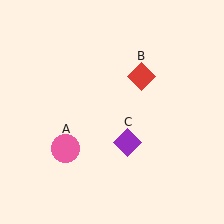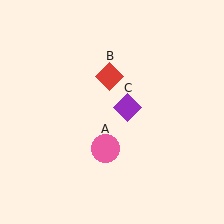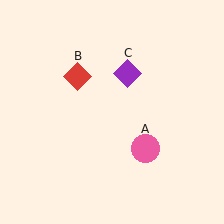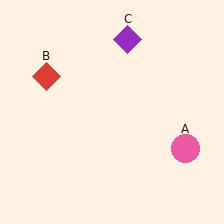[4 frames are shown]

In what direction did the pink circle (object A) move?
The pink circle (object A) moved right.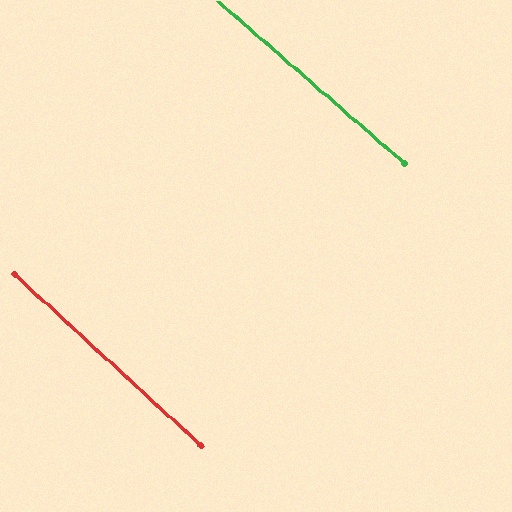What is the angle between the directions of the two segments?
Approximately 1 degree.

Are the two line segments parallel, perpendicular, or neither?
Parallel — their directions differ by only 1.3°.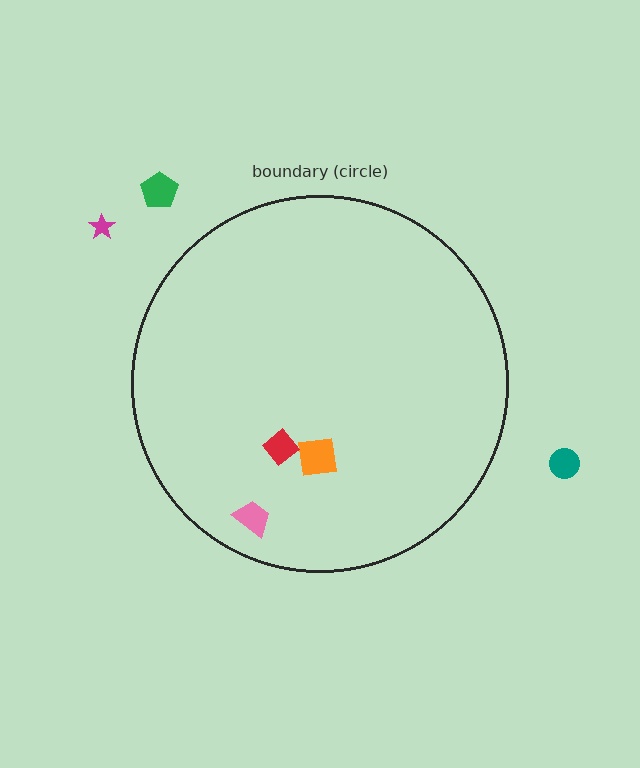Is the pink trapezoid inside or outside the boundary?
Inside.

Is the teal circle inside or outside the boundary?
Outside.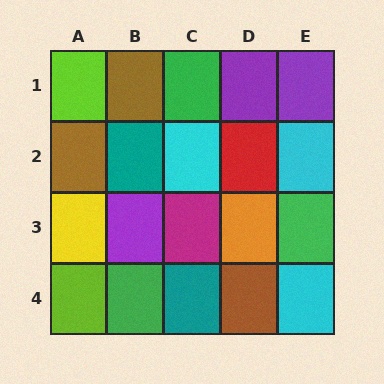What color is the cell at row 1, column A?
Lime.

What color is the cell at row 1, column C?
Green.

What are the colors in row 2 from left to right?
Brown, teal, cyan, red, cyan.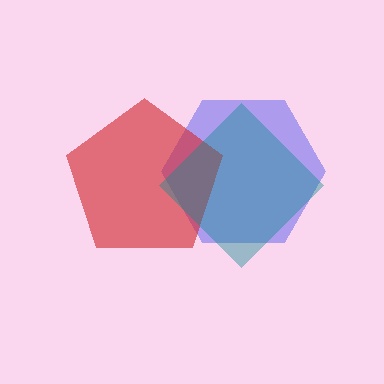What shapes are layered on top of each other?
The layered shapes are: a blue hexagon, a red pentagon, a teal diamond.